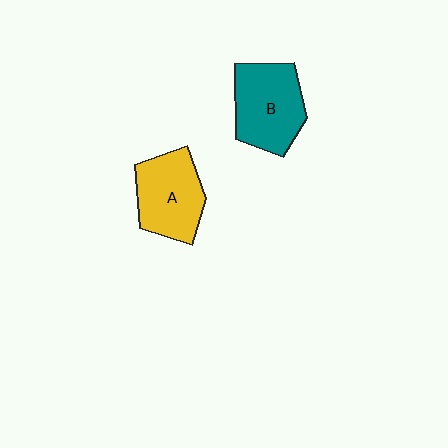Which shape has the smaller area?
Shape A (yellow).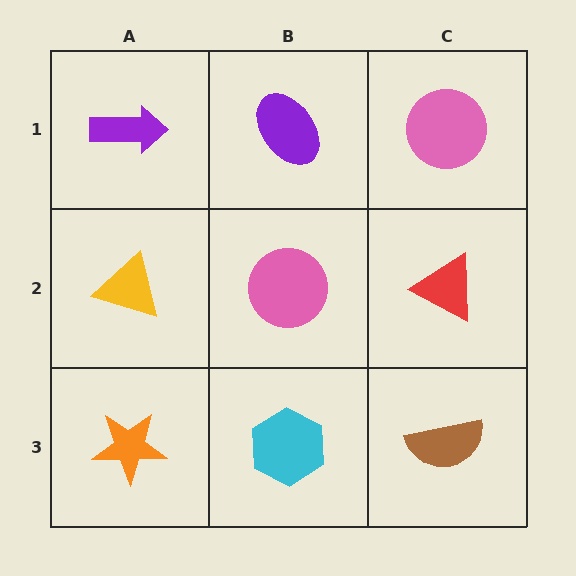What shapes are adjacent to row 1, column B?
A pink circle (row 2, column B), a purple arrow (row 1, column A), a pink circle (row 1, column C).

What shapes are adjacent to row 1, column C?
A red triangle (row 2, column C), a purple ellipse (row 1, column B).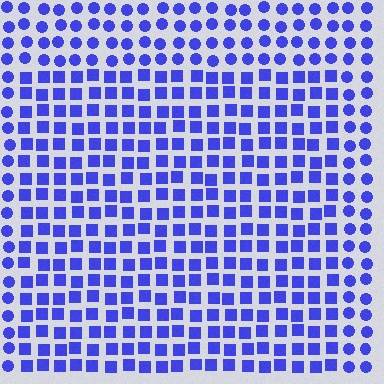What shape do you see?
I see a rectangle.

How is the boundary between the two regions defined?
The boundary is defined by a change in element shape: squares inside vs. circles outside. All elements share the same color and spacing.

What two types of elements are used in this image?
The image uses squares inside the rectangle region and circles outside it.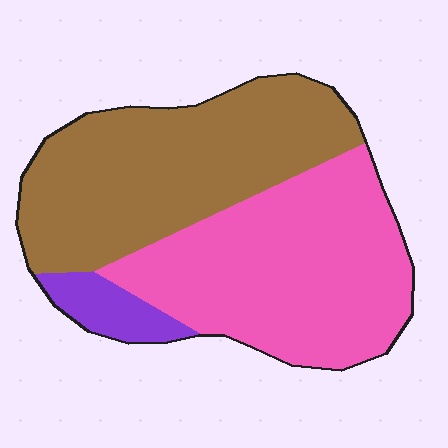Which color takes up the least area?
Purple, at roughly 5%.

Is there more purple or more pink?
Pink.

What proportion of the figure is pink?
Pink takes up between a third and a half of the figure.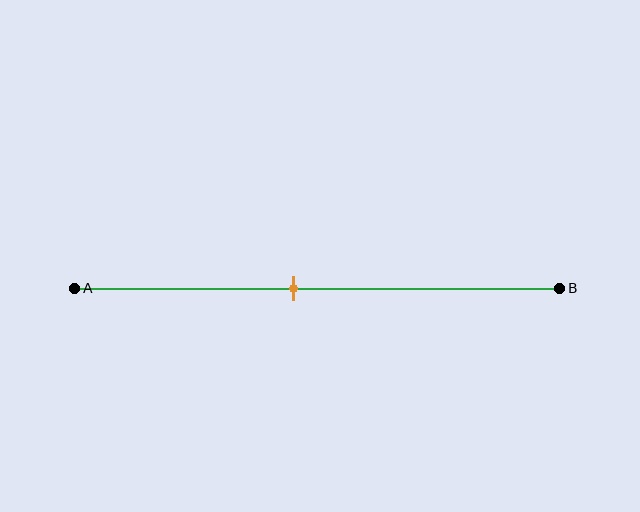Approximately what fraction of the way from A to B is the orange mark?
The orange mark is approximately 45% of the way from A to B.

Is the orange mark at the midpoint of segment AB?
No, the mark is at about 45% from A, not at the 50% midpoint.